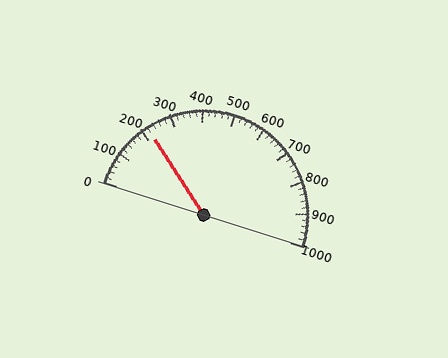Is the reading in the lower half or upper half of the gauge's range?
The reading is in the lower half of the range (0 to 1000).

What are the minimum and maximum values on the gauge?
The gauge ranges from 0 to 1000.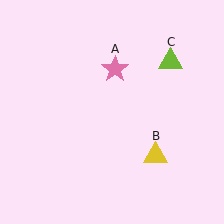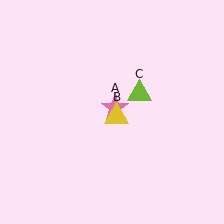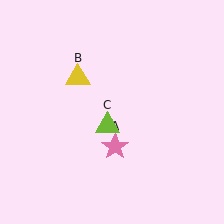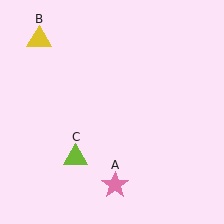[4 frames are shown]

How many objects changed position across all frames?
3 objects changed position: pink star (object A), yellow triangle (object B), lime triangle (object C).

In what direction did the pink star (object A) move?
The pink star (object A) moved down.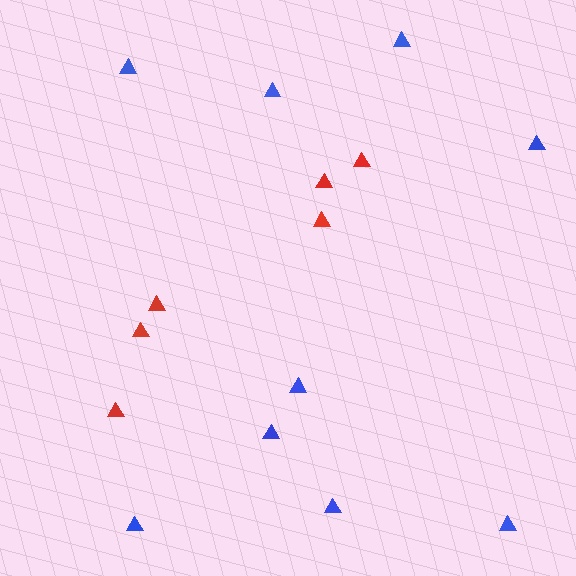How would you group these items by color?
There are 2 groups: one group of blue triangles (9) and one group of red triangles (6).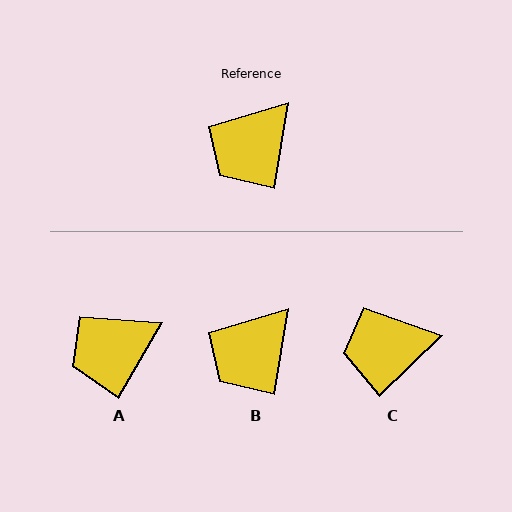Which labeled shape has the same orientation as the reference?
B.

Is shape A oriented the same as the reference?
No, it is off by about 21 degrees.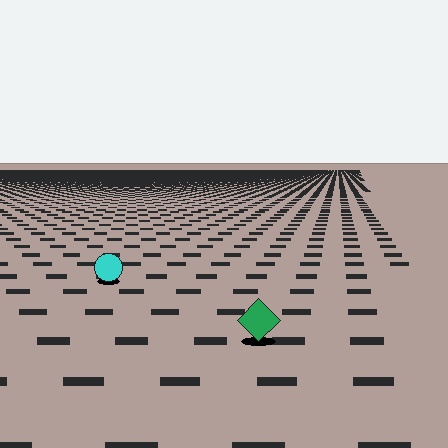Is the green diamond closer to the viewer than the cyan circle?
Yes. The green diamond is closer — you can tell from the texture gradient: the ground texture is coarser near it.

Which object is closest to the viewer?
The green diamond is closest. The texture marks near it are larger and more spread out.